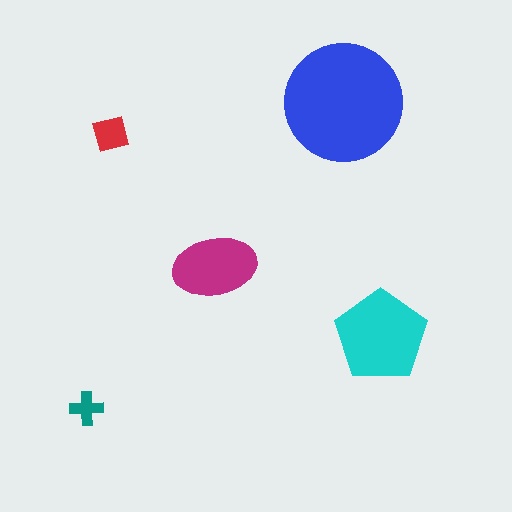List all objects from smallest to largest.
The teal cross, the red square, the magenta ellipse, the cyan pentagon, the blue circle.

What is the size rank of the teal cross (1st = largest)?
5th.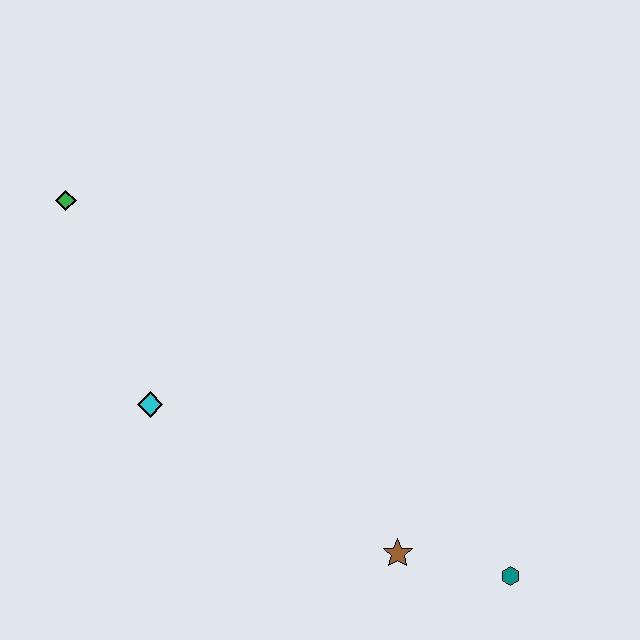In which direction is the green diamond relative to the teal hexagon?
The green diamond is to the left of the teal hexagon.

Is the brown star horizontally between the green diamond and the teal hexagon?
Yes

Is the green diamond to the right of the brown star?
No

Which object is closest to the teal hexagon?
The brown star is closest to the teal hexagon.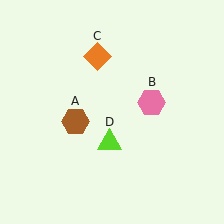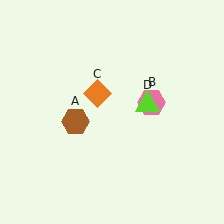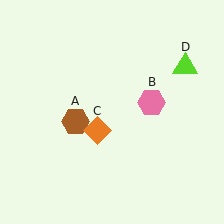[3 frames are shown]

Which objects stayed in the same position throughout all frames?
Brown hexagon (object A) and pink hexagon (object B) remained stationary.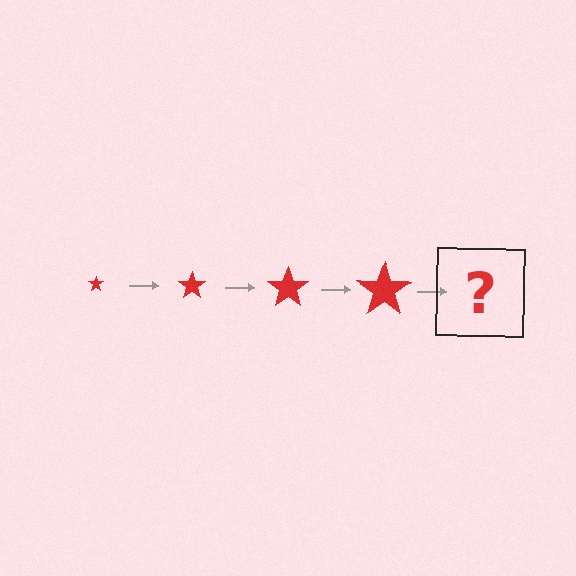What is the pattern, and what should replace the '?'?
The pattern is that the star gets progressively larger each step. The '?' should be a red star, larger than the previous one.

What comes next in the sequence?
The next element should be a red star, larger than the previous one.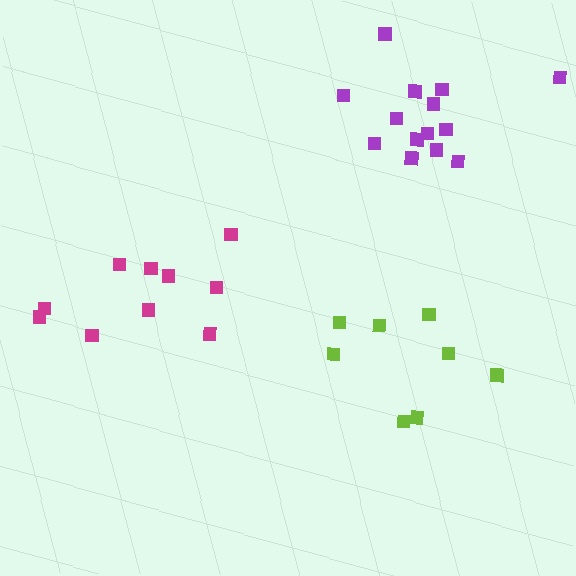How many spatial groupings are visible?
There are 3 spatial groupings.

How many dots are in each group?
Group 1: 8 dots, Group 2: 10 dots, Group 3: 14 dots (32 total).